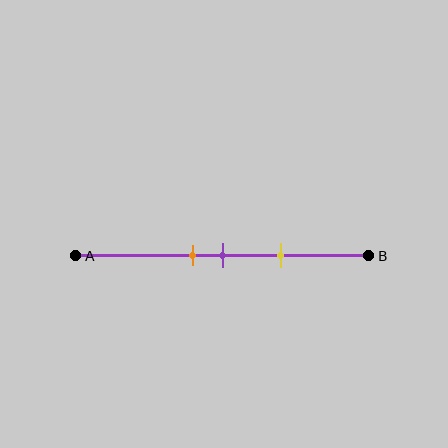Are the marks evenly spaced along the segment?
Yes, the marks are approximately evenly spaced.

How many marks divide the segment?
There are 3 marks dividing the segment.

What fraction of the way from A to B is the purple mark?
The purple mark is approximately 50% (0.5) of the way from A to B.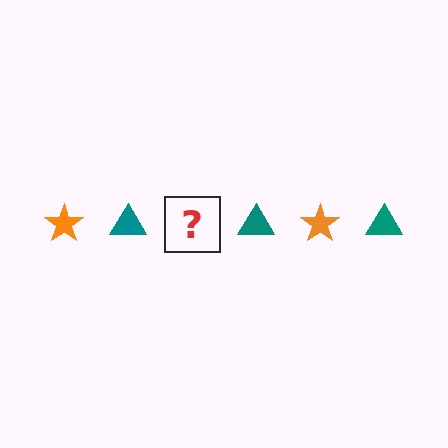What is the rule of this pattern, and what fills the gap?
The rule is that the pattern alternates between orange star and teal triangle. The gap should be filled with an orange star.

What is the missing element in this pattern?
The missing element is an orange star.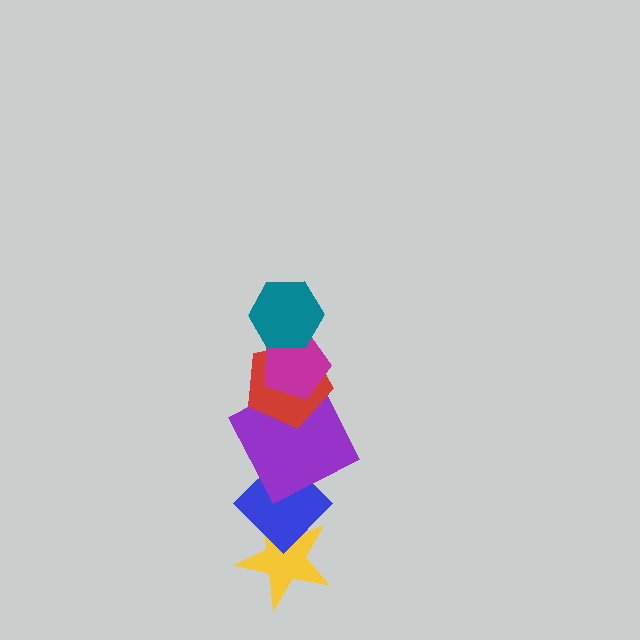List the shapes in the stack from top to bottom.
From top to bottom: the teal hexagon, the magenta pentagon, the red pentagon, the purple square, the blue diamond, the yellow star.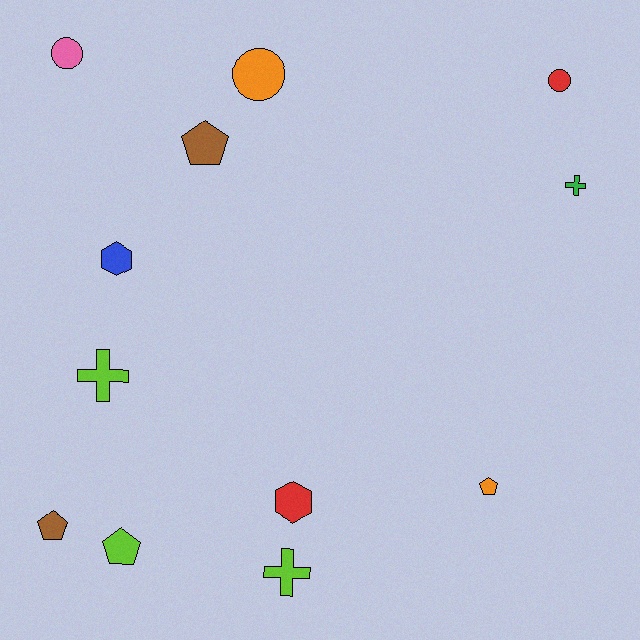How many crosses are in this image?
There are 3 crosses.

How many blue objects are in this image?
There is 1 blue object.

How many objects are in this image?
There are 12 objects.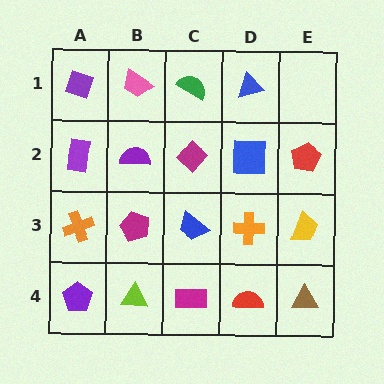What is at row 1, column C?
A green semicircle.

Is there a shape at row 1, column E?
No, that cell is empty.